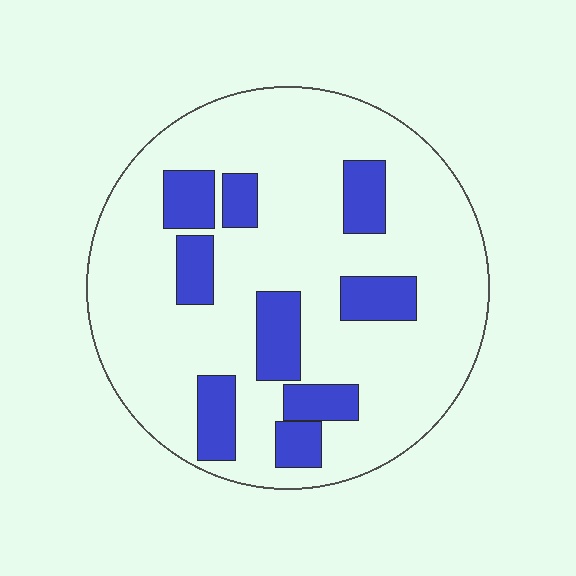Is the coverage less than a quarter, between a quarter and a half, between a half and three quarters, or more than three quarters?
Less than a quarter.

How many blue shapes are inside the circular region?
9.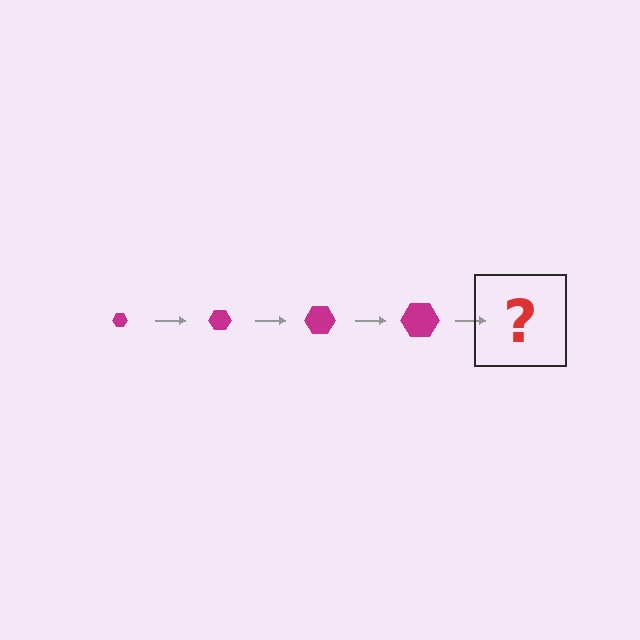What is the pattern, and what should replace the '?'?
The pattern is that the hexagon gets progressively larger each step. The '?' should be a magenta hexagon, larger than the previous one.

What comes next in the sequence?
The next element should be a magenta hexagon, larger than the previous one.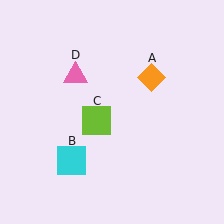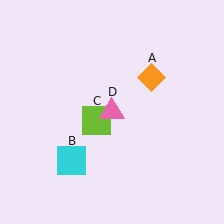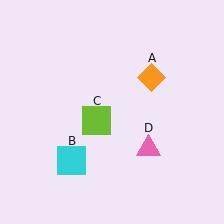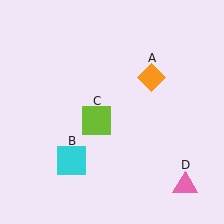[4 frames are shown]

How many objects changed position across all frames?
1 object changed position: pink triangle (object D).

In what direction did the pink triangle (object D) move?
The pink triangle (object D) moved down and to the right.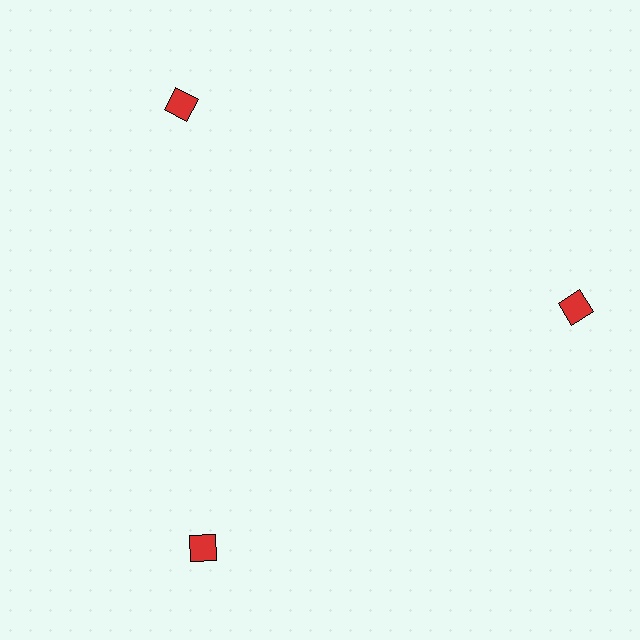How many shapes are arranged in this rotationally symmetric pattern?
There are 3 shapes, arranged in 3 groups of 1.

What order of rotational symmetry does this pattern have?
This pattern has 3-fold rotational symmetry.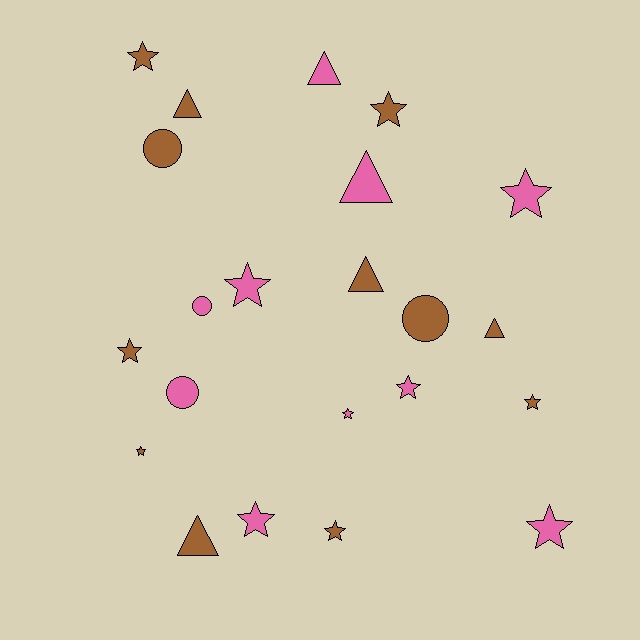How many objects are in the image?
There are 22 objects.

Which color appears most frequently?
Brown, with 12 objects.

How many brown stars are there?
There are 6 brown stars.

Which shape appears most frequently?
Star, with 12 objects.